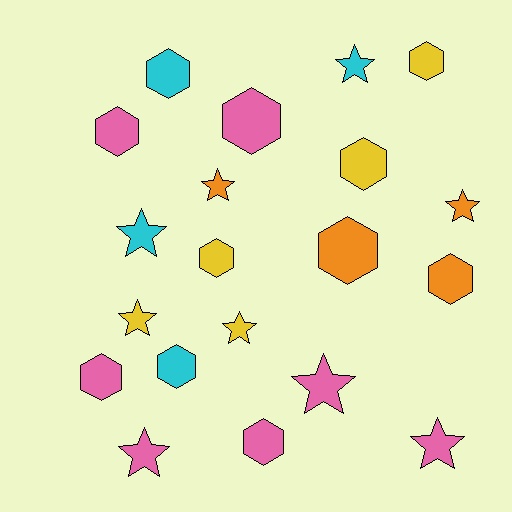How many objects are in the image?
There are 20 objects.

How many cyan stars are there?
There are 2 cyan stars.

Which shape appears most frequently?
Hexagon, with 11 objects.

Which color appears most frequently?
Pink, with 7 objects.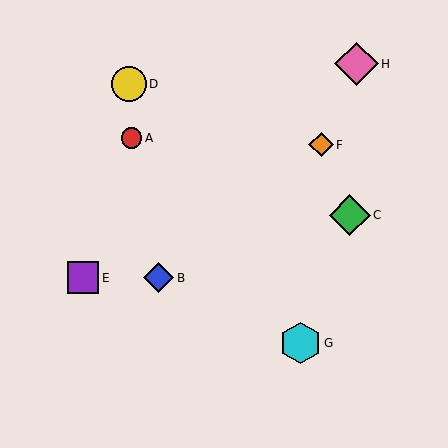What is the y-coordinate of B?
Object B is at y≈278.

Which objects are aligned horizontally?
Objects B, E are aligned horizontally.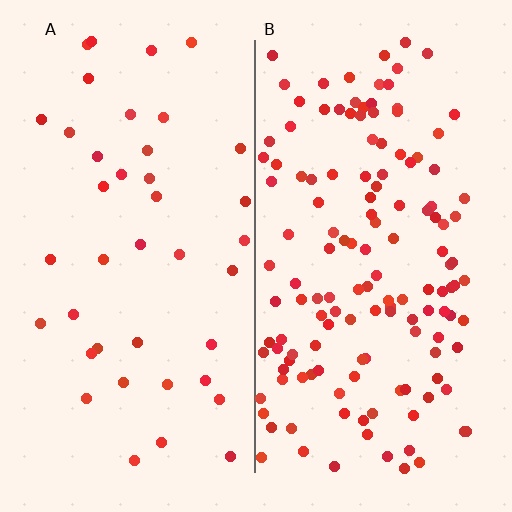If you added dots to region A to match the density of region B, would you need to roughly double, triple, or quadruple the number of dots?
Approximately quadruple.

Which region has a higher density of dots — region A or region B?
B (the right).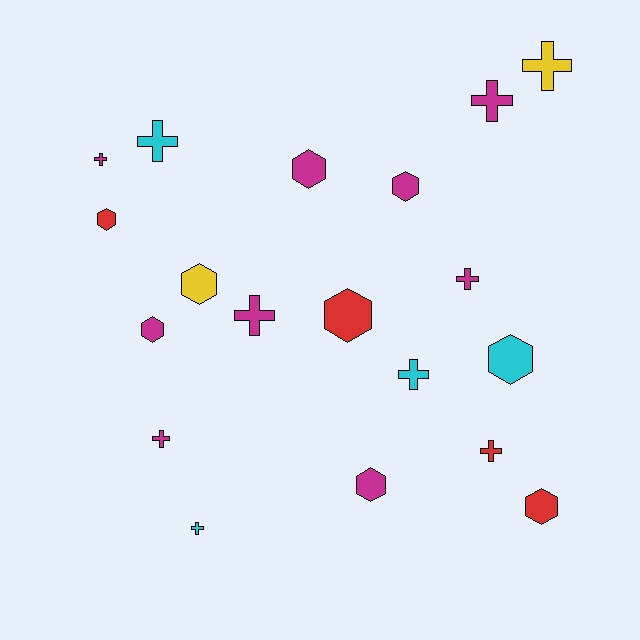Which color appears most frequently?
Magenta, with 9 objects.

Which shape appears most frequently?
Cross, with 10 objects.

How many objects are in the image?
There are 19 objects.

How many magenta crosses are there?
There are 5 magenta crosses.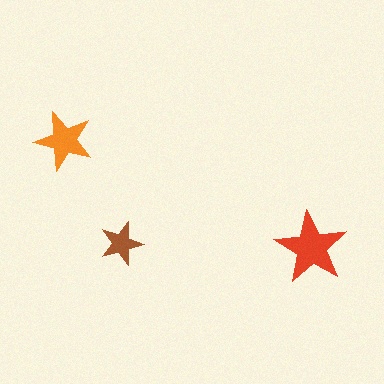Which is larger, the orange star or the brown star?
The orange one.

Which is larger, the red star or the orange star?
The red one.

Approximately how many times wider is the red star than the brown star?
About 1.5 times wider.